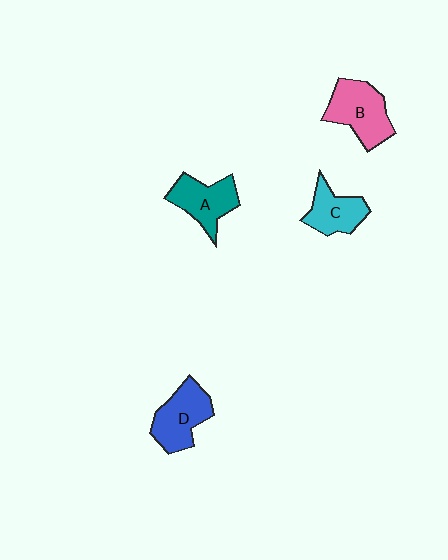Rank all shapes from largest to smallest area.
From largest to smallest: B (pink), D (blue), A (teal), C (cyan).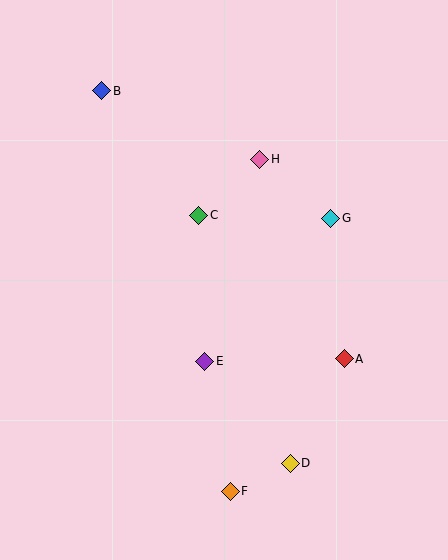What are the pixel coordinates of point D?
Point D is at (290, 463).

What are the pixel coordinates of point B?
Point B is at (102, 91).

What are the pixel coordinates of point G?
Point G is at (331, 218).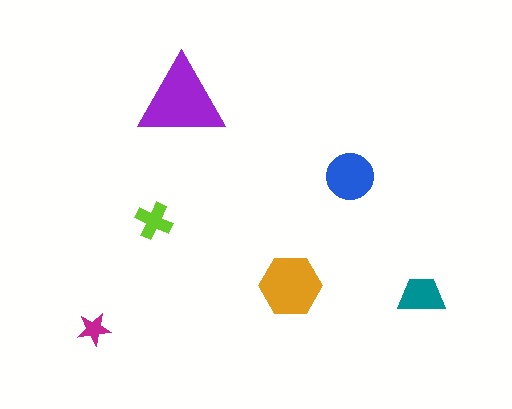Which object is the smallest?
The magenta star.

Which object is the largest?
The purple triangle.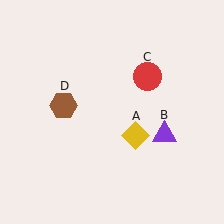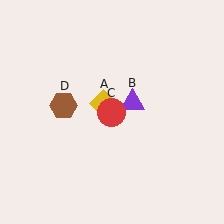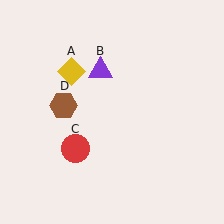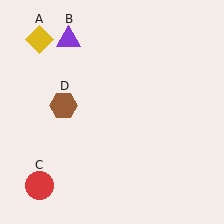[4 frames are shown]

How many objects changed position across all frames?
3 objects changed position: yellow diamond (object A), purple triangle (object B), red circle (object C).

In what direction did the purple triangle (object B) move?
The purple triangle (object B) moved up and to the left.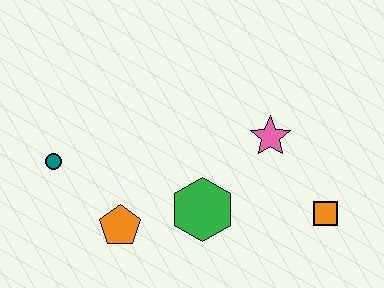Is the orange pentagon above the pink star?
No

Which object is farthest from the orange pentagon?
The orange square is farthest from the orange pentagon.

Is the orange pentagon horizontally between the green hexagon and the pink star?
No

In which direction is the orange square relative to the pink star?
The orange square is below the pink star.